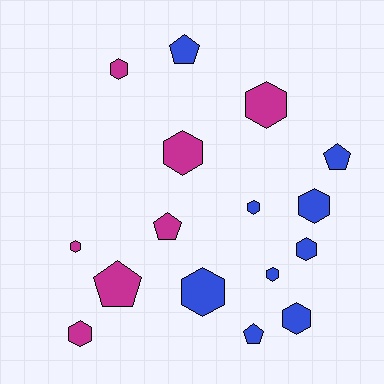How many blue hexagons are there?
There are 6 blue hexagons.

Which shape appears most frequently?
Hexagon, with 11 objects.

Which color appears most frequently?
Blue, with 9 objects.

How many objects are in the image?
There are 16 objects.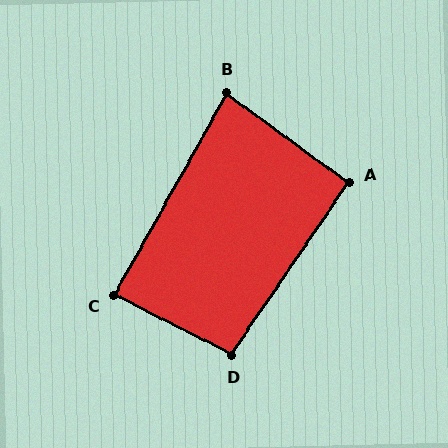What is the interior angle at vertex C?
Approximately 88 degrees (approximately right).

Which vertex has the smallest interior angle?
B, at approximately 83 degrees.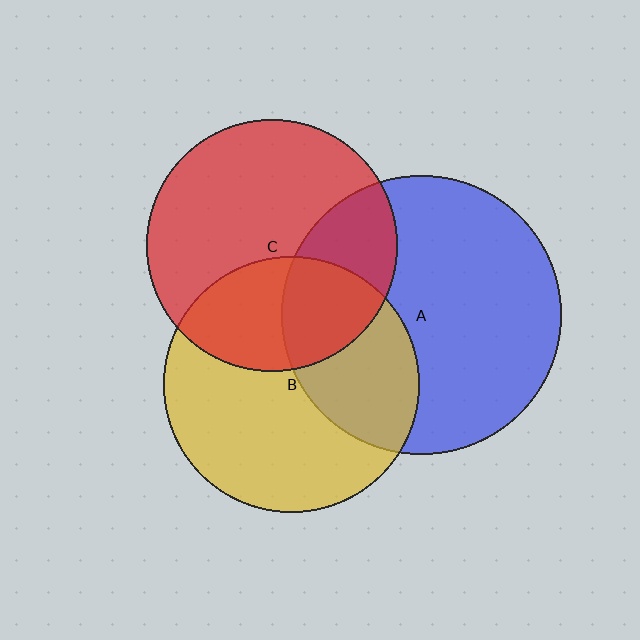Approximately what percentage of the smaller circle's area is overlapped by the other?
Approximately 30%.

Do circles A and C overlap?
Yes.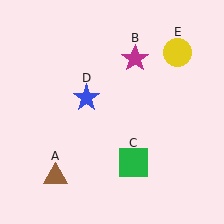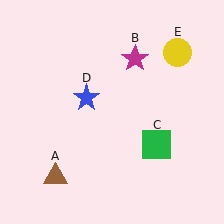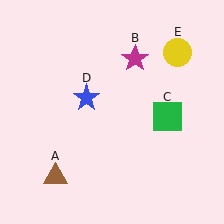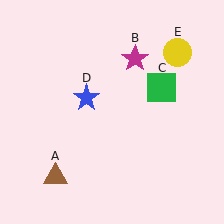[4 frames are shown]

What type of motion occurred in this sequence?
The green square (object C) rotated counterclockwise around the center of the scene.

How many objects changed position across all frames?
1 object changed position: green square (object C).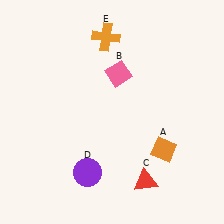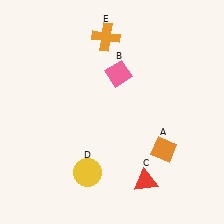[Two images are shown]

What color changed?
The circle (D) changed from purple in Image 1 to yellow in Image 2.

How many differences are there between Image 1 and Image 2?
There is 1 difference between the two images.